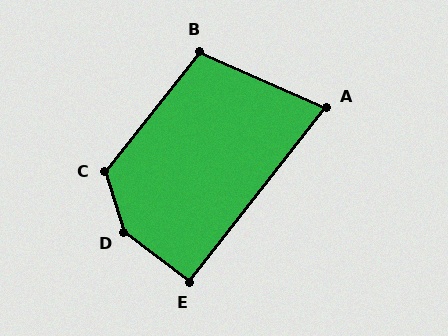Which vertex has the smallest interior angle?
A, at approximately 76 degrees.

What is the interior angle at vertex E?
Approximately 91 degrees (approximately right).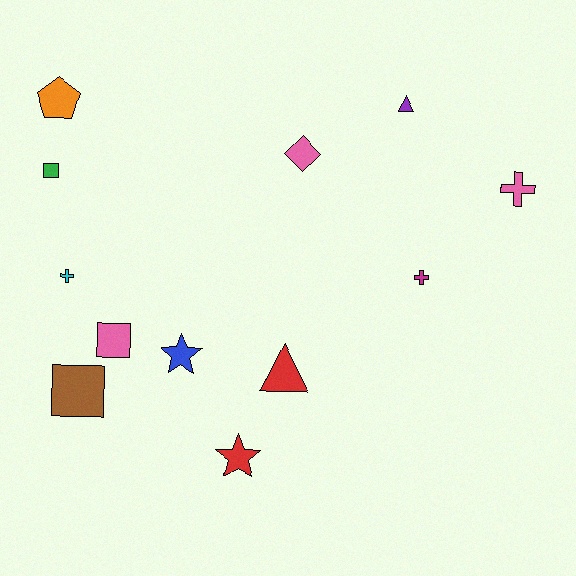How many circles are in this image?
There are no circles.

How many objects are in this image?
There are 12 objects.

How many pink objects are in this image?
There are 3 pink objects.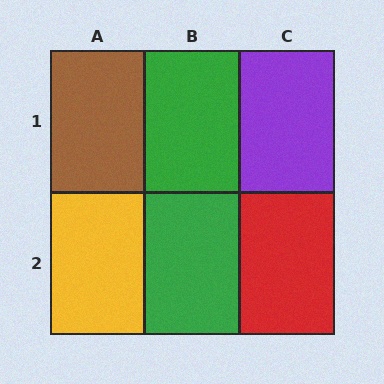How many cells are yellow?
1 cell is yellow.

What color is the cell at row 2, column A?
Yellow.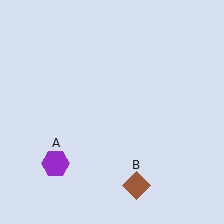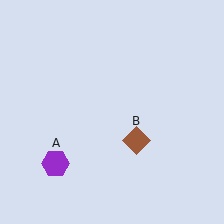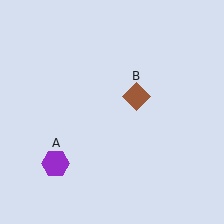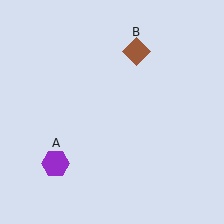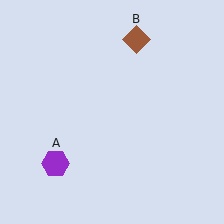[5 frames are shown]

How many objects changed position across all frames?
1 object changed position: brown diamond (object B).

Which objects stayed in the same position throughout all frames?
Purple hexagon (object A) remained stationary.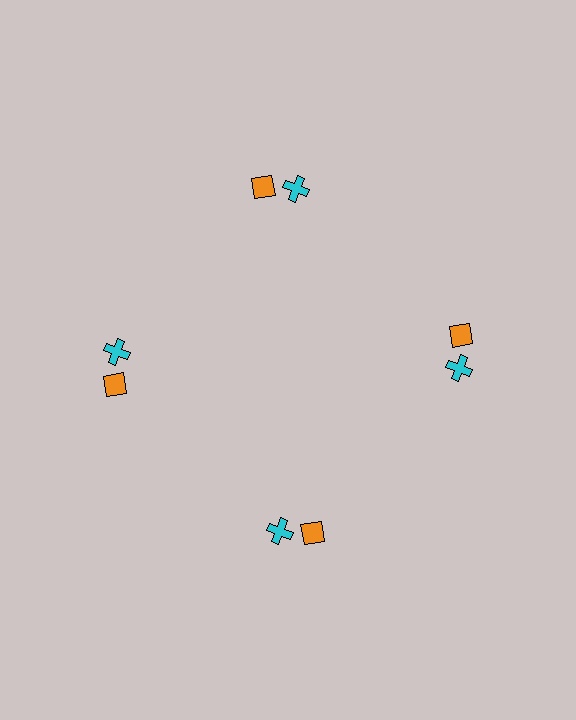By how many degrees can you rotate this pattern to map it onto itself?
The pattern maps onto itself every 90 degrees of rotation.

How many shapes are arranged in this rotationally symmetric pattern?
There are 8 shapes, arranged in 4 groups of 2.